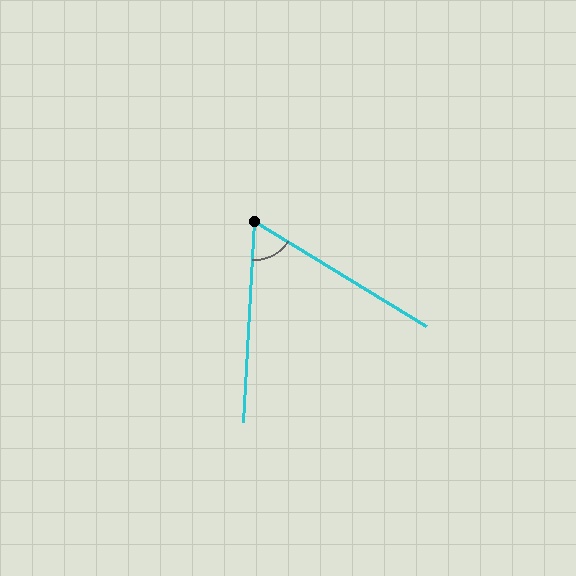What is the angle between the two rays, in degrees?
Approximately 62 degrees.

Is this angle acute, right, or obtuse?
It is acute.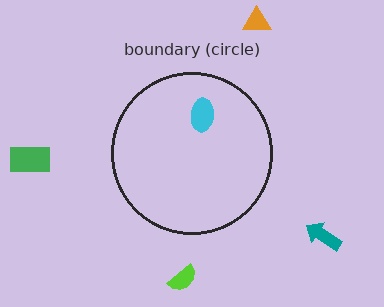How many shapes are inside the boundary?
1 inside, 4 outside.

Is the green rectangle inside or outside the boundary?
Outside.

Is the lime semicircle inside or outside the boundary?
Outside.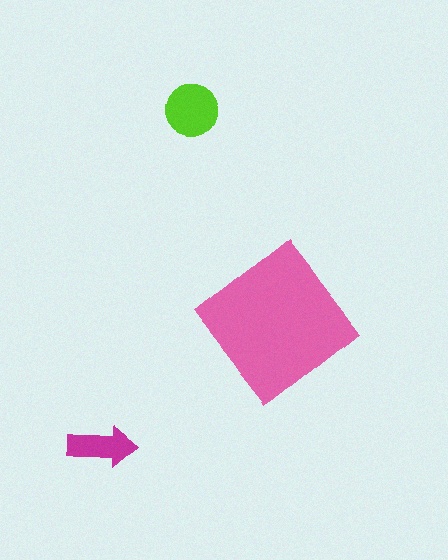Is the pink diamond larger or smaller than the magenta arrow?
Larger.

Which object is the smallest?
The magenta arrow.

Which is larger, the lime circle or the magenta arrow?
The lime circle.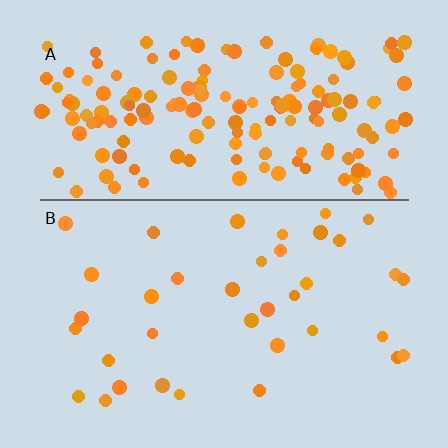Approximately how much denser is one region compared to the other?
Approximately 4.9× — region A over region B.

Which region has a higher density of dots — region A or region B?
A (the top).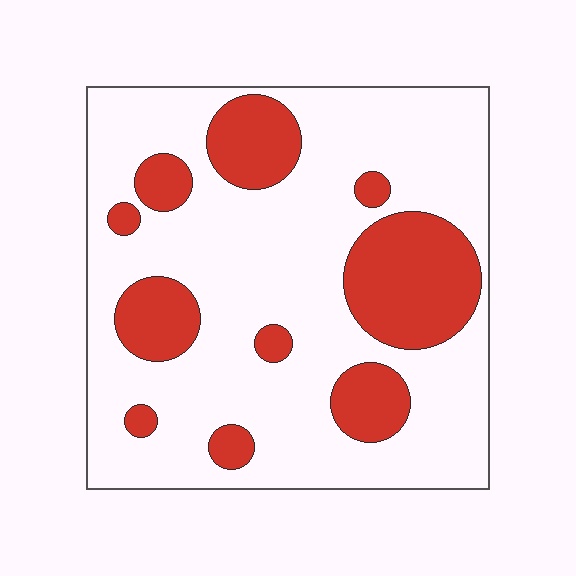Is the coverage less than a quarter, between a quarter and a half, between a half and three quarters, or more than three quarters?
Between a quarter and a half.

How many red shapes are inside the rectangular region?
10.